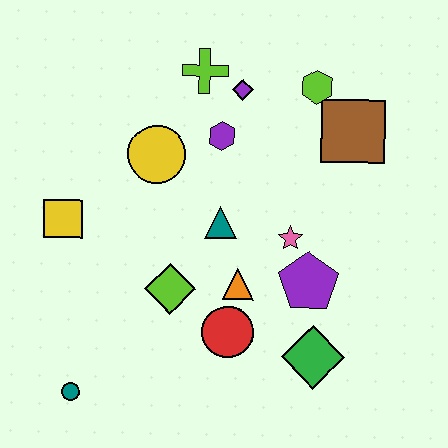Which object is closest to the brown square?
The lime hexagon is closest to the brown square.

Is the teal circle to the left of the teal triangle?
Yes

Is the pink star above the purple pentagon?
Yes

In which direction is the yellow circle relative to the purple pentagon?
The yellow circle is to the left of the purple pentagon.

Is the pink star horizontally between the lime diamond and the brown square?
Yes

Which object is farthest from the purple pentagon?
The teal circle is farthest from the purple pentagon.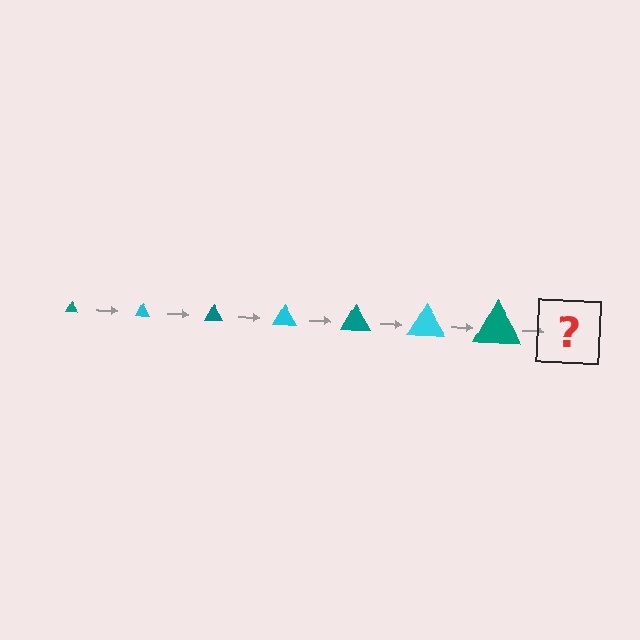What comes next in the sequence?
The next element should be a cyan triangle, larger than the previous one.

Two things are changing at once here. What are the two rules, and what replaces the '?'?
The two rules are that the triangle grows larger each step and the color cycles through teal and cyan. The '?' should be a cyan triangle, larger than the previous one.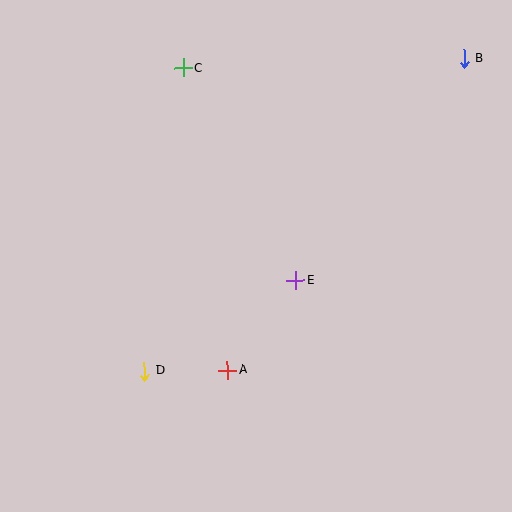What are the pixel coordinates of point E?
Point E is at (295, 280).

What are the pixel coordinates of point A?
Point A is at (228, 370).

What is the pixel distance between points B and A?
The distance between B and A is 391 pixels.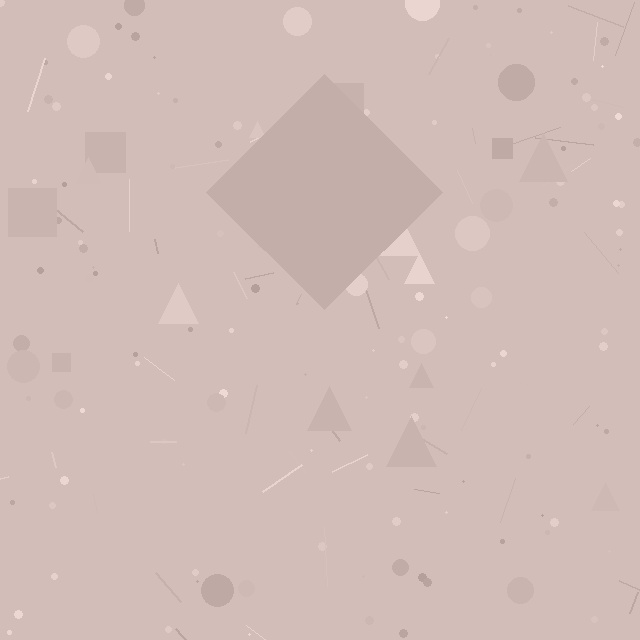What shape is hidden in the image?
A diamond is hidden in the image.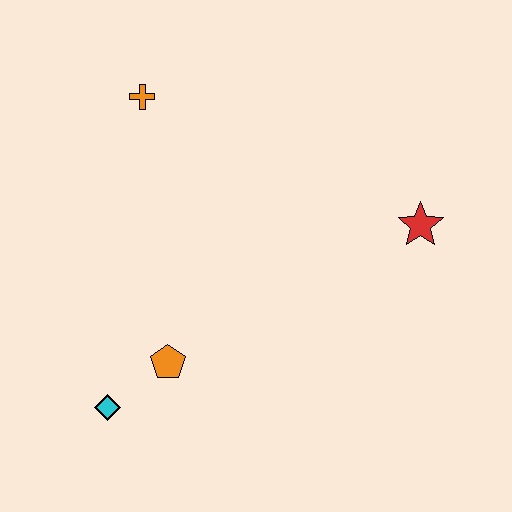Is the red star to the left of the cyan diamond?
No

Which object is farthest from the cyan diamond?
The red star is farthest from the cyan diamond.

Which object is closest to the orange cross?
The orange pentagon is closest to the orange cross.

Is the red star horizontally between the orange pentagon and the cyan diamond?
No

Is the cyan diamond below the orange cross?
Yes